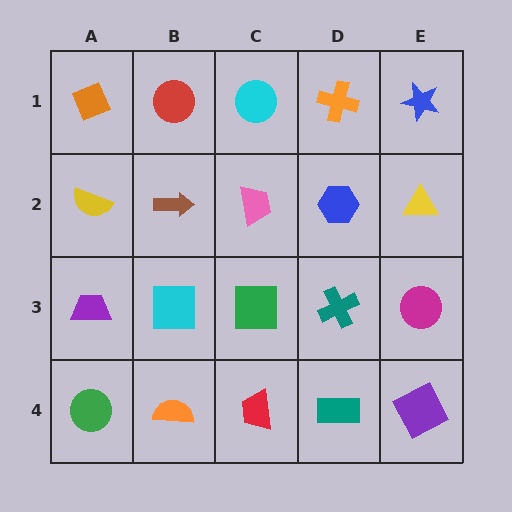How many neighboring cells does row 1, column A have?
2.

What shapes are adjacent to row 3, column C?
A pink trapezoid (row 2, column C), a red trapezoid (row 4, column C), a cyan square (row 3, column B), a teal cross (row 3, column D).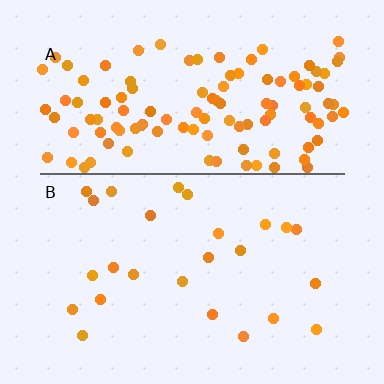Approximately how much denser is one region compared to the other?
Approximately 4.8× — region A over region B.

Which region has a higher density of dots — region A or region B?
A (the top).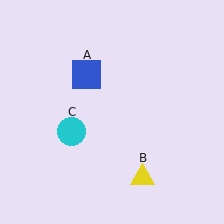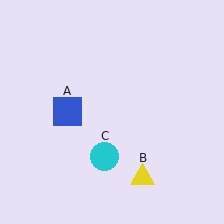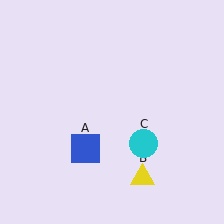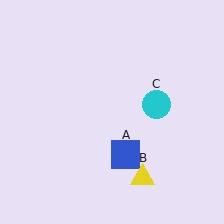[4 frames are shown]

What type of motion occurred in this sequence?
The blue square (object A), cyan circle (object C) rotated counterclockwise around the center of the scene.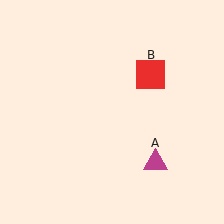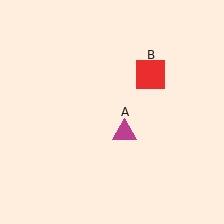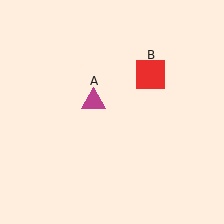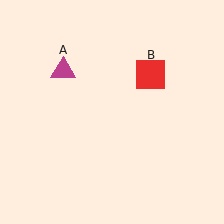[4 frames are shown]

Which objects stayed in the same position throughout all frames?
Red square (object B) remained stationary.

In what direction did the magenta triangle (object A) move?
The magenta triangle (object A) moved up and to the left.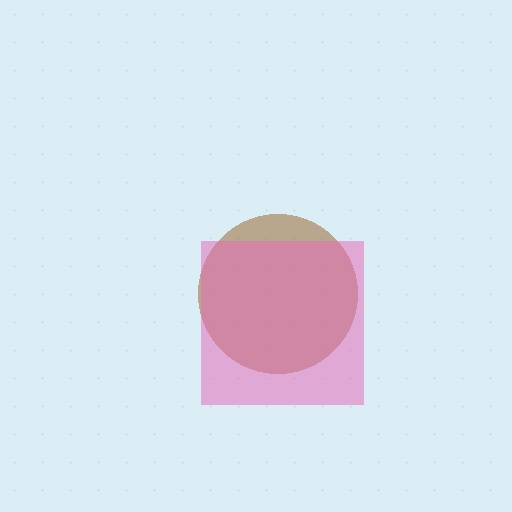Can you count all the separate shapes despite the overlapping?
Yes, there are 2 separate shapes.